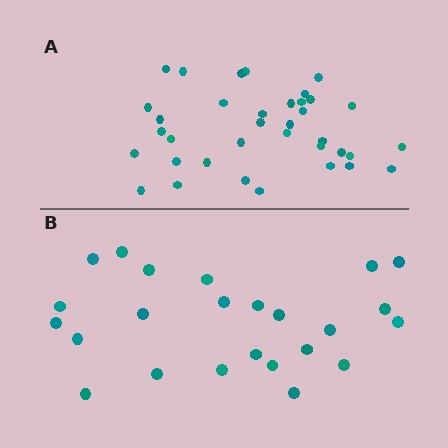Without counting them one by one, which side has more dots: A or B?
Region A (the top region) has more dots.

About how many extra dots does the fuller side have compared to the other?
Region A has roughly 12 or so more dots than region B.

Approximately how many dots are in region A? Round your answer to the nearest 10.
About 40 dots. (The exact count is 36, which rounds to 40.)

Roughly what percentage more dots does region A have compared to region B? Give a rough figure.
About 50% more.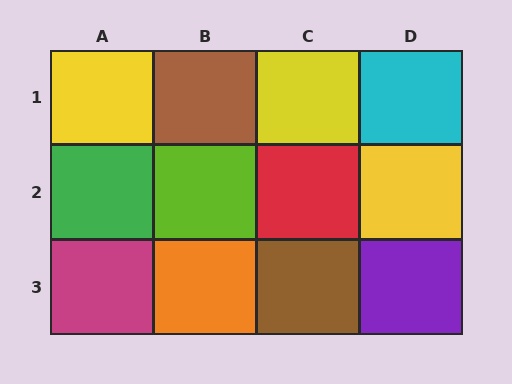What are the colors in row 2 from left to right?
Green, lime, red, yellow.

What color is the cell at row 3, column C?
Brown.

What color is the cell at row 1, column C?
Yellow.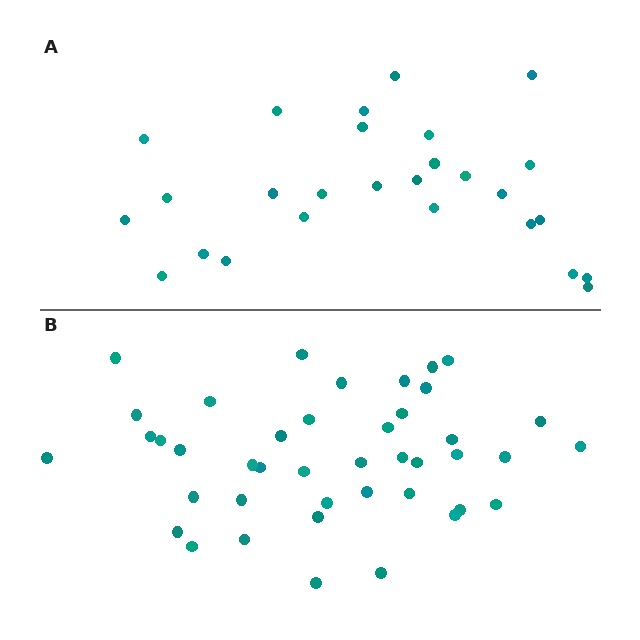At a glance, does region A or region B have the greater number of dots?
Region B (the bottom region) has more dots.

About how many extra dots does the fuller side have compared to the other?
Region B has approximately 15 more dots than region A.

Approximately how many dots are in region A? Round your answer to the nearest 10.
About 30 dots. (The exact count is 27, which rounds to 30.)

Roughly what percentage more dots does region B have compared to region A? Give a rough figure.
About 55% more.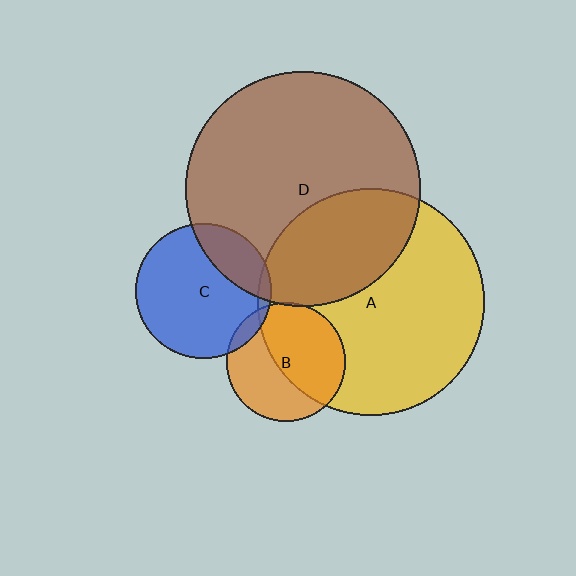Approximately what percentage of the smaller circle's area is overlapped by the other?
Approximately 35%.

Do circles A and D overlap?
Yes.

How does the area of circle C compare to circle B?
Approximately 1.3 times.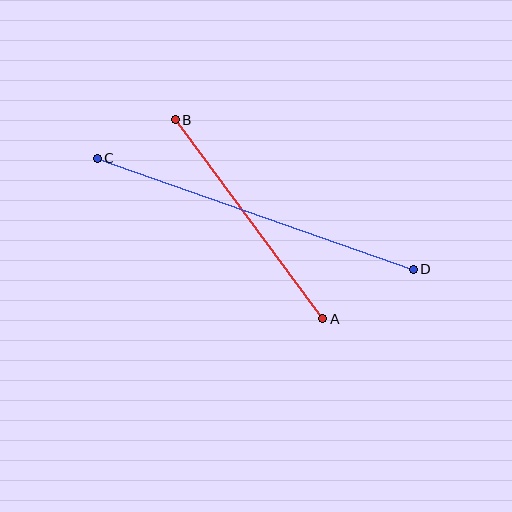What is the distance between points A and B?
The distance is approximately 248 pixels.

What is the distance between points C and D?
The distance is approximately 335 pixels.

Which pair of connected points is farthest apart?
Points C and D are farthest apart.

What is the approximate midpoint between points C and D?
The midpoint is at approximately (255, 214) pixels.